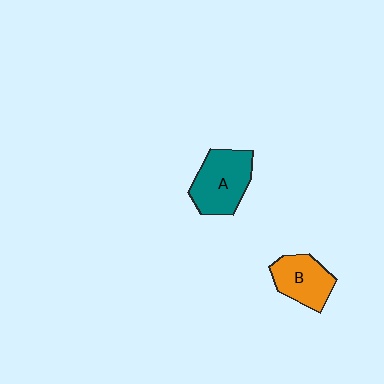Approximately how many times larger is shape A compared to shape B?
Approximately 1.3 times.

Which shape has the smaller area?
Shape B (orange).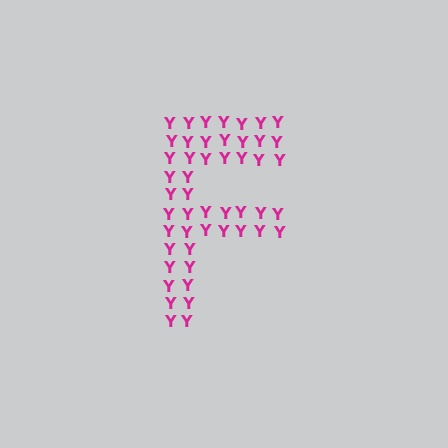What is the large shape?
The large shape is the letter F.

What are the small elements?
The small elements are letter Y's.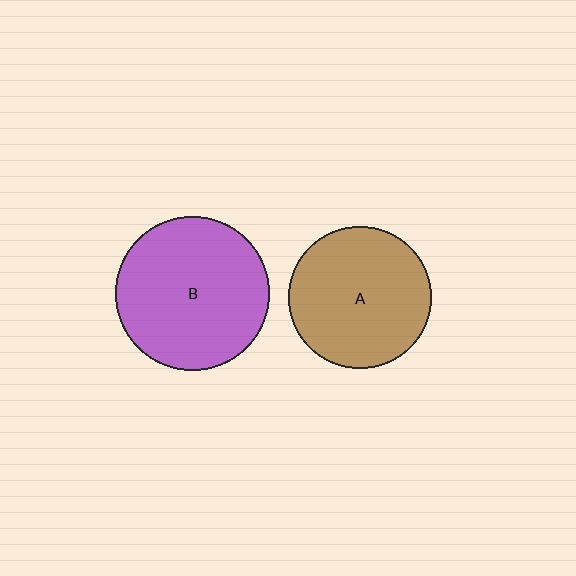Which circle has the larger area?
Circle B (purple).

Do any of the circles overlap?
No, none of the circles overlap.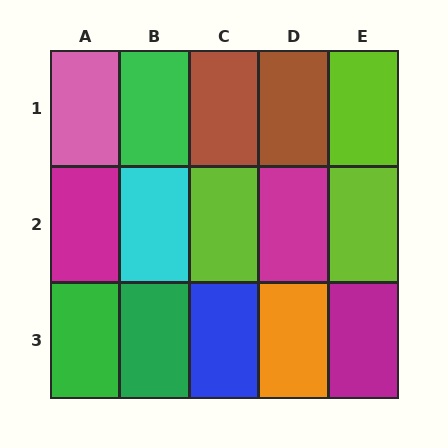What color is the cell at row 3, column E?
Magenta.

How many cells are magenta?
3 cells are magenta.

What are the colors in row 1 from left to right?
Pink, green, brown, brown, lime.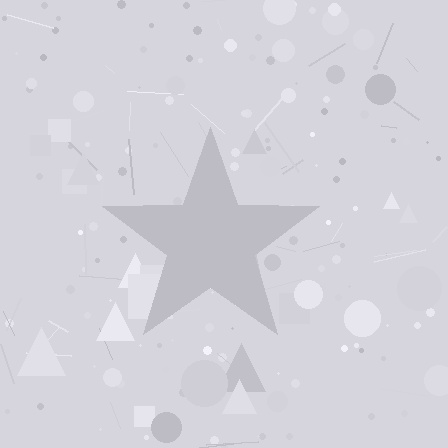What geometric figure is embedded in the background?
A star is embedded in the background.